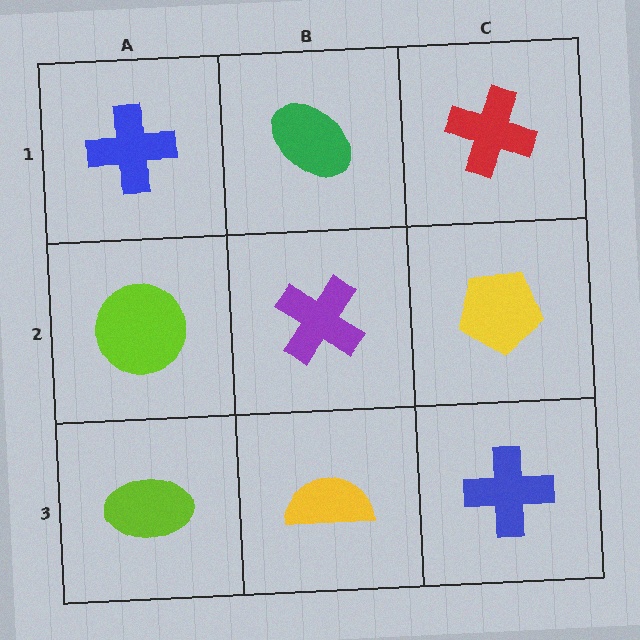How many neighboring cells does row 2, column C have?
3.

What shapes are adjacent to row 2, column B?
A green ellipse (row 1, column B), a yellow semicircle (row 3, column B), a lime circle (row 2, column A), a yellow pentagon (row 2, column C).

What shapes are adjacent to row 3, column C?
A yellow pentagon (row 2, column C), a yellow semicircle (row 3, column B).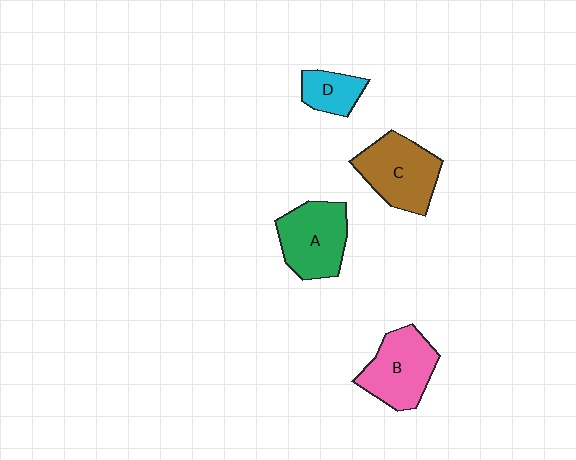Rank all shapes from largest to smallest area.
From largest to smallest: C (brown), A (green), B (pink), D (cyan).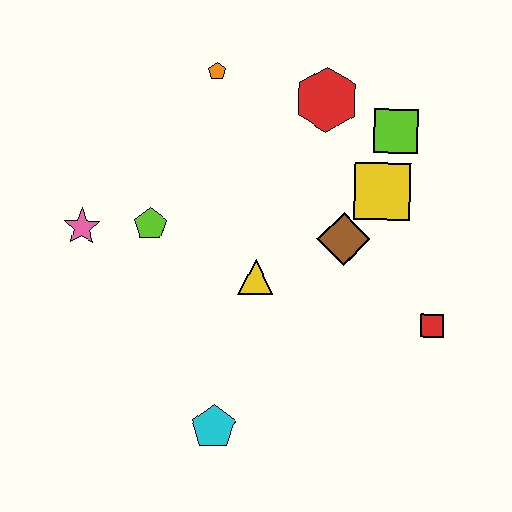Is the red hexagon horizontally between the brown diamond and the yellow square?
No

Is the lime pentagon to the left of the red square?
Yes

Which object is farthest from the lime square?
The cyan pentagon is farthest from the lime square.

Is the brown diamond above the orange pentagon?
No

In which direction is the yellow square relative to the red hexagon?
The yellow square is below the red hexagon.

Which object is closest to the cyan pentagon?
The yellow triangle is closest to the cyan pentagon.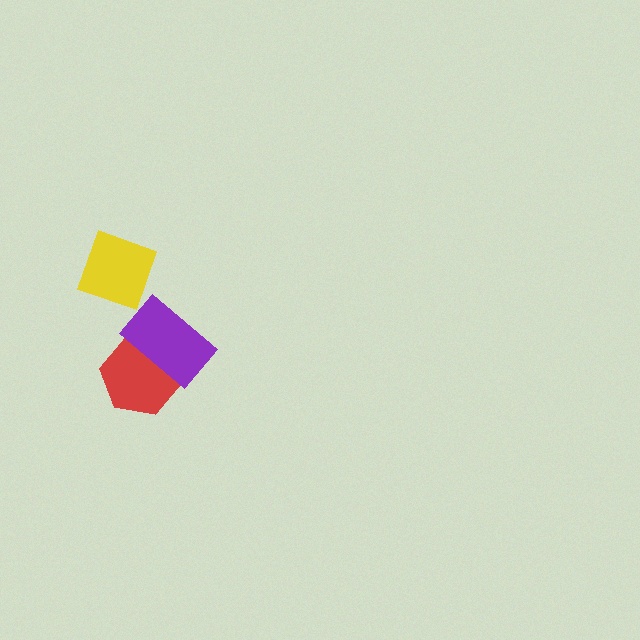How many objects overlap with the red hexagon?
1 object overlaps with the red hexagon.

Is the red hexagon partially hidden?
Yes, it is partially covered by another shape.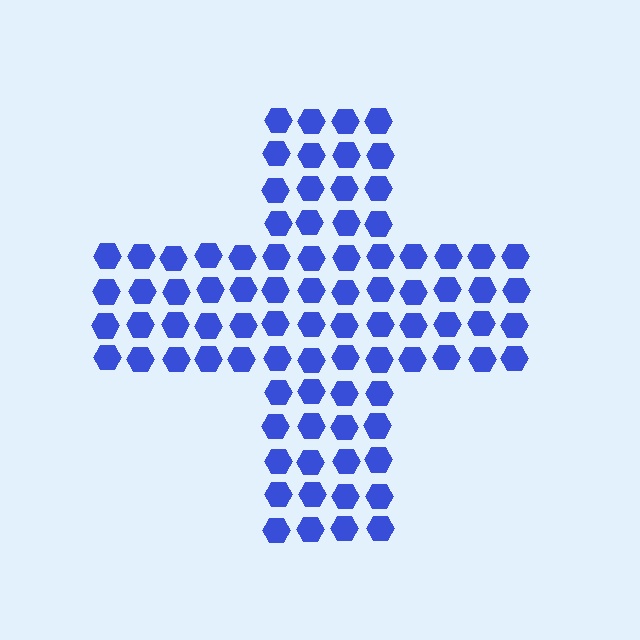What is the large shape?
The large shape is a cross.